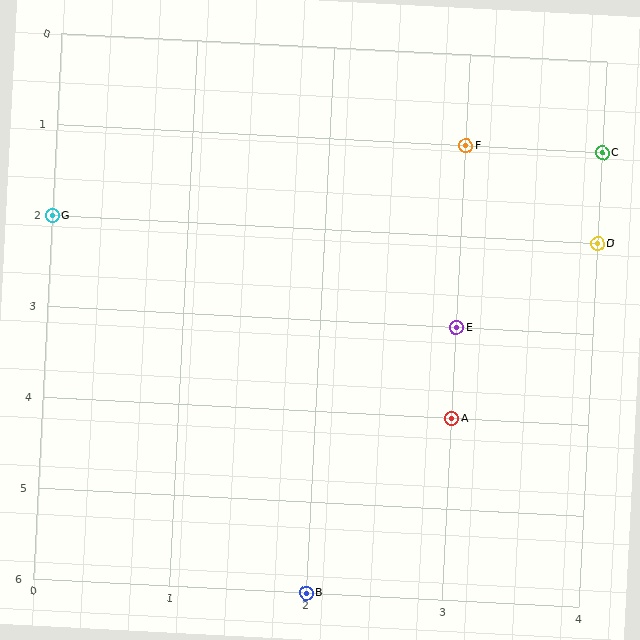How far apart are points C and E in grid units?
Points C and E are 1 column and 2 rows apart (about 2.2 grid units diagonally).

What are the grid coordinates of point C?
Point C is at grid coordinates (4, 1).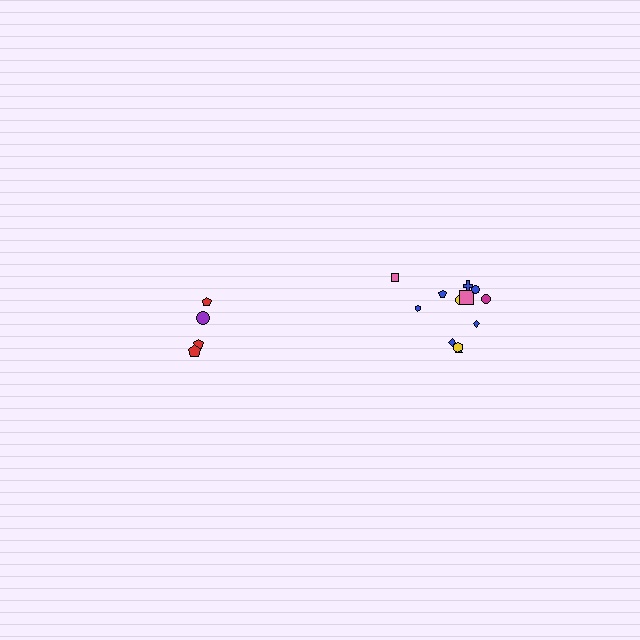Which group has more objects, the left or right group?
The right group.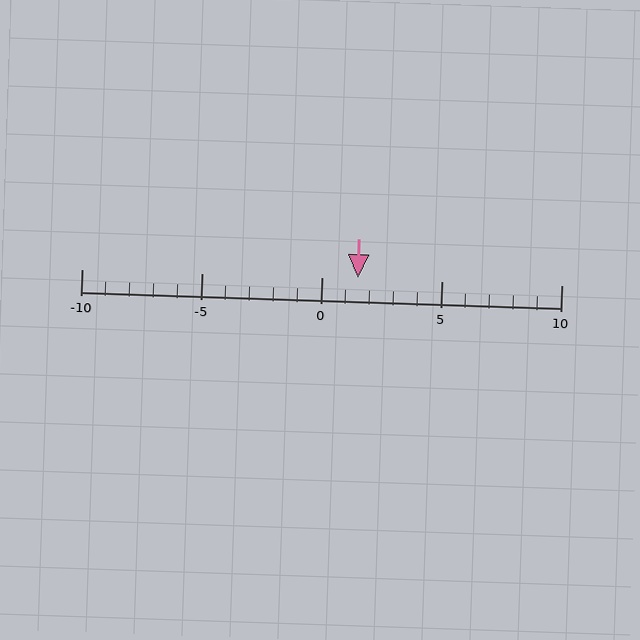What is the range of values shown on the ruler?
The ruler shows values from -10 to 10.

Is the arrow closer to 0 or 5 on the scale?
The arrow is closer to 0.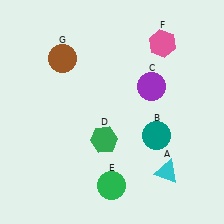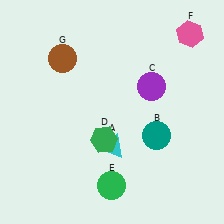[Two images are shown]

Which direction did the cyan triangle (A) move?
The cyan triangle (A) moved left.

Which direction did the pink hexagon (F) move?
The pink hexagon (F) moved right.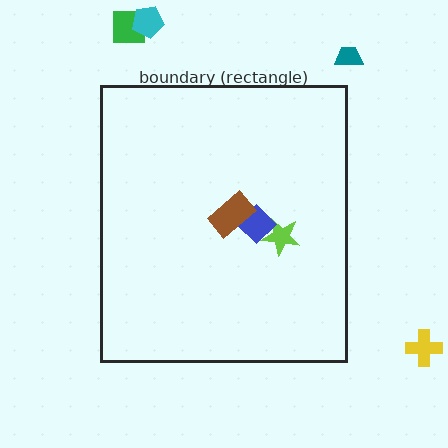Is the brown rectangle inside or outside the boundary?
Inside.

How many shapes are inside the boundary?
3 inside, 4 outside.